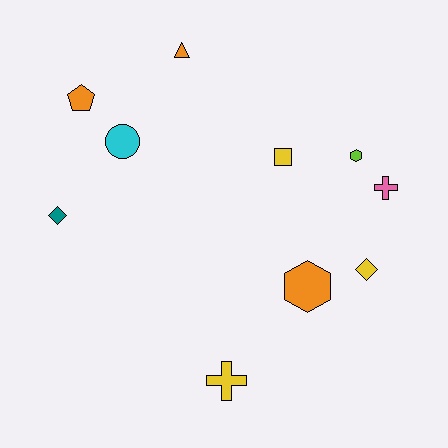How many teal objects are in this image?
There is 1 teal object.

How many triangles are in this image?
There is 1 triangle.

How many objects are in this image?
There are 10 objects.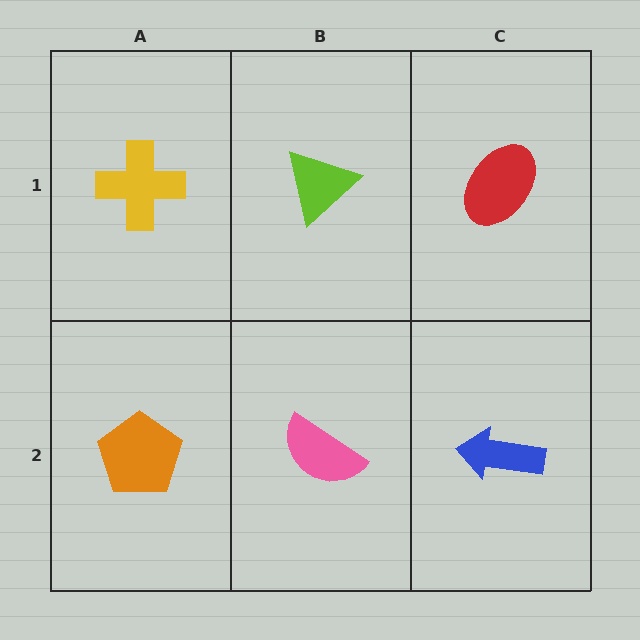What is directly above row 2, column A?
A yellow cross.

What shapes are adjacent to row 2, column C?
A red ellipse (row 1, column C), a pink semicircle (row 2, column B).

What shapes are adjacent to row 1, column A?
An orange pentagon (row 2, column A), a lime triangle (row 1, column B).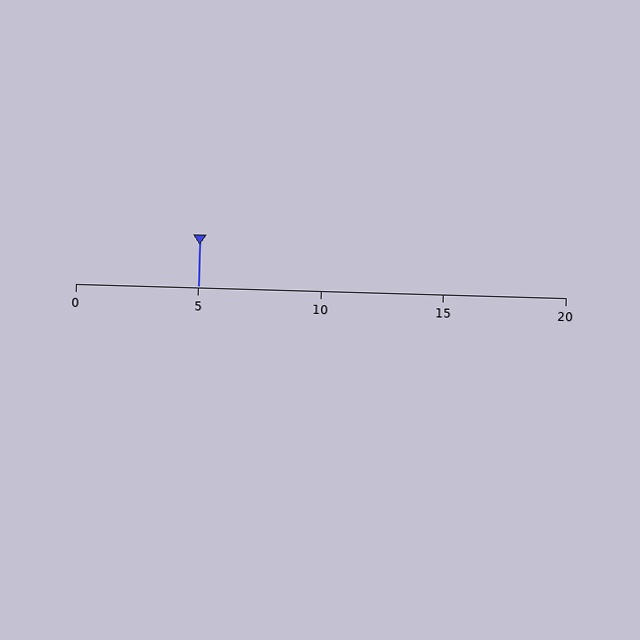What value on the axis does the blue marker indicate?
The marker indicates approximately 5.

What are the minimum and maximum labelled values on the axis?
The axis runs from 0 to 20.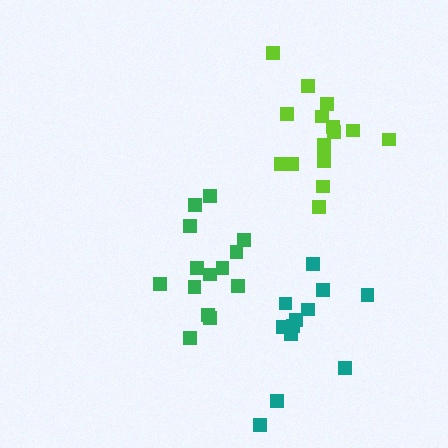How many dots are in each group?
Group 1: 14 dots, Group 2: 16 dots, Group 3: 12 dots (42 total).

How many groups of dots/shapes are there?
There are 3 groups.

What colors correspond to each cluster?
The clusters are colored: green, lime, teal.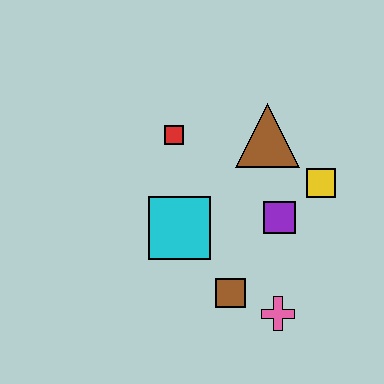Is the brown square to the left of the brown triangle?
Yes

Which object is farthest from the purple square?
The red square is farthest from the purple square.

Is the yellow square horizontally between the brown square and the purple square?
No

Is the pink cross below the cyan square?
Yes